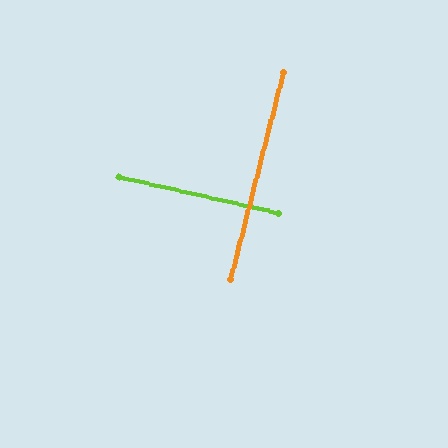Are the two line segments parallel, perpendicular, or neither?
Perpendicular — they meet at approximately 89°.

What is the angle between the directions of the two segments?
Approximately 89 degrees.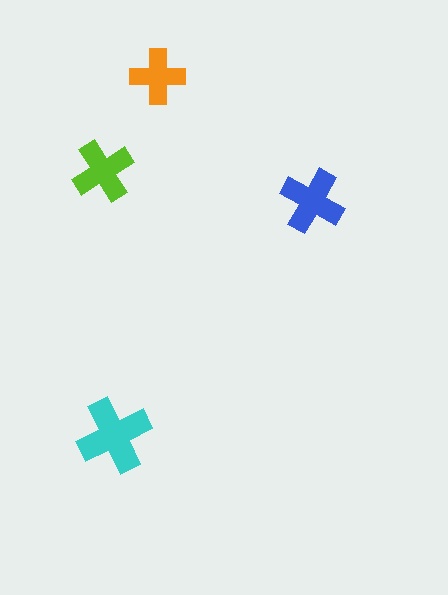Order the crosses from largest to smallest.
the cyan one, the blue one, the lime one, the orange one.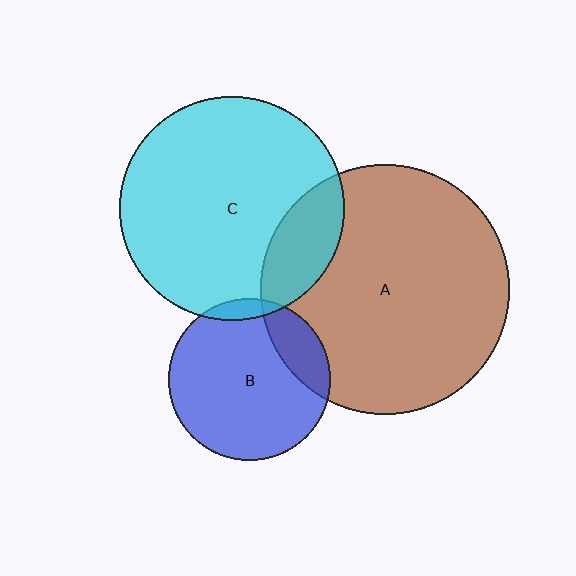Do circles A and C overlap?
Yes.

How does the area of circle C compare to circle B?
Approximately 1.9 times.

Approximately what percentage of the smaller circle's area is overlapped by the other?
Approximately 20%.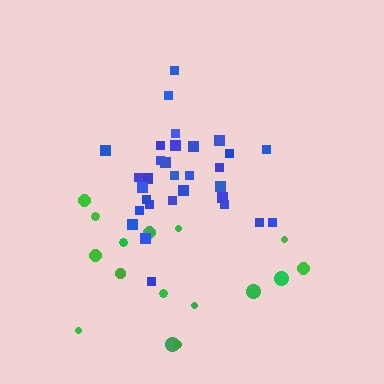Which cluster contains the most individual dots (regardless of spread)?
Blue (31).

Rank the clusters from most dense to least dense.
blue, green.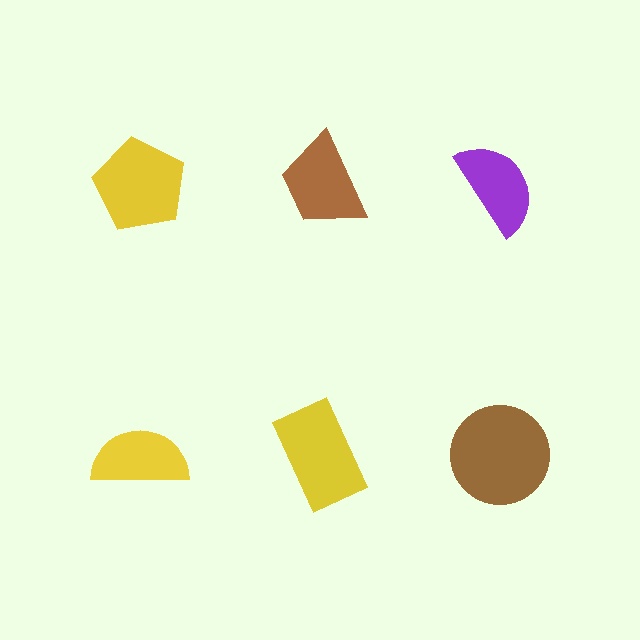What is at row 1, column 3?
A purple semicircle.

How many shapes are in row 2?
3 shapes.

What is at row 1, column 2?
A brown trapezoid.